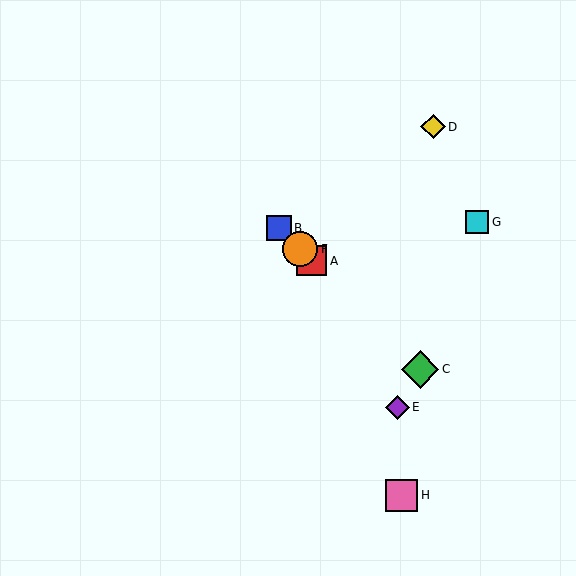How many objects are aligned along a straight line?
4 objects (A, B, C, F) are aligned along a straight line.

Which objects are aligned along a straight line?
Objects A, B, C, F are aligned along a straight line.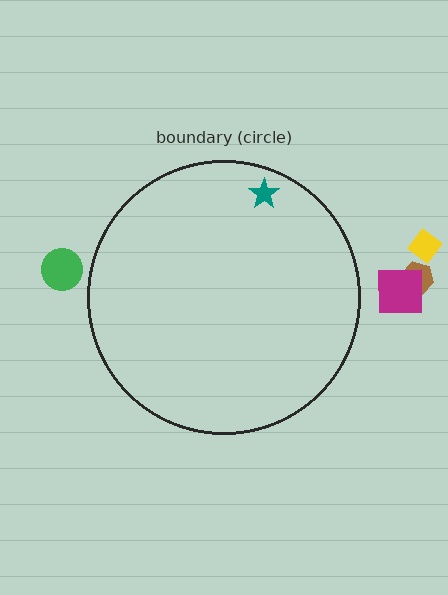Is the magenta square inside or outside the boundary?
Outside.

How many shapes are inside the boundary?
1 inside, 4 outside.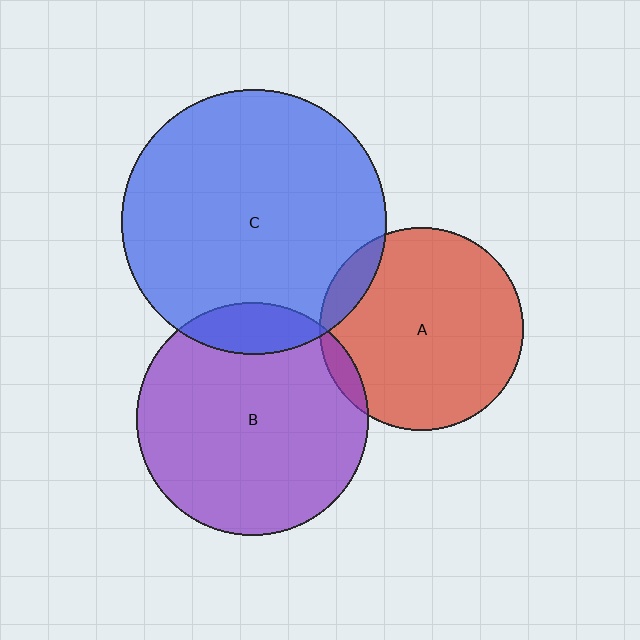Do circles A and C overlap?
Yes.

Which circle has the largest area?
Circle C (blue).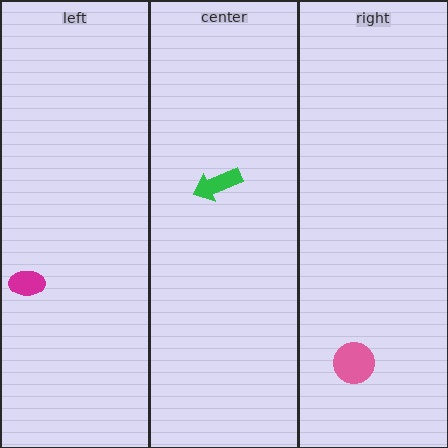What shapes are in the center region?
The green arrow.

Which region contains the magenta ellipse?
The left region.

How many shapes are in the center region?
1.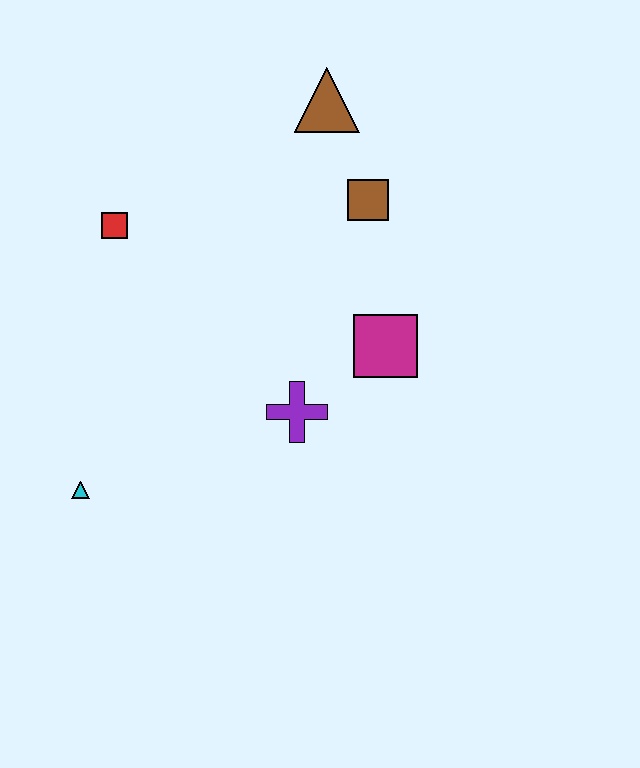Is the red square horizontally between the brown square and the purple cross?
No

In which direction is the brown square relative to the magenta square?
The brown square is above the magenta square.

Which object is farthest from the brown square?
The cyan triangle is farthest from the brown square.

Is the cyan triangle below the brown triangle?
Yes